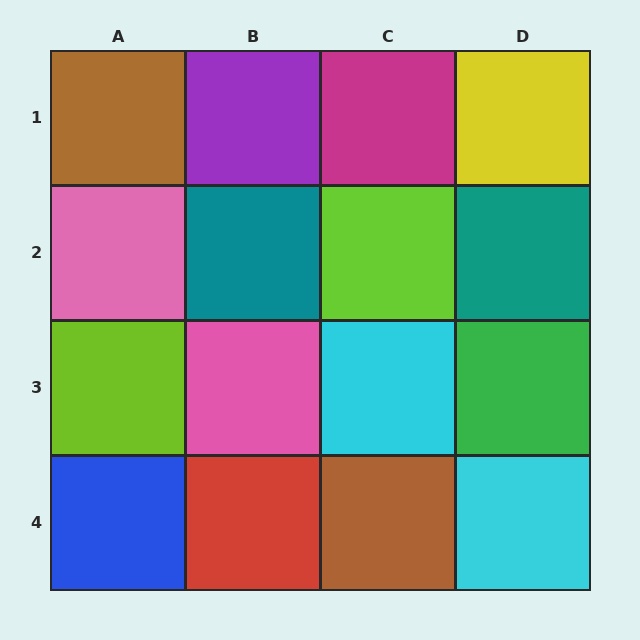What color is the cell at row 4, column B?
Red.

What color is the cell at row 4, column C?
Brown.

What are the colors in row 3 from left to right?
Lime, pink, cyan, green.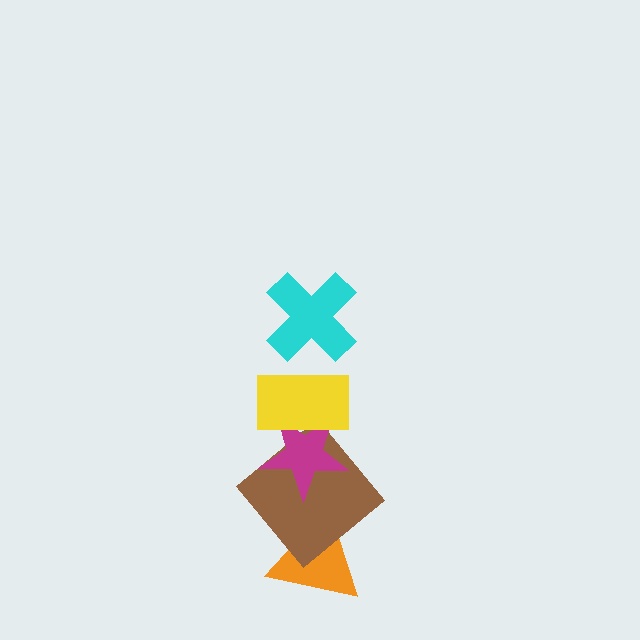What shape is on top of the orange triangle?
The brown diamond is on top of the orange triangle.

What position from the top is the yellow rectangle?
The yellow rectangle is 2nd from the top.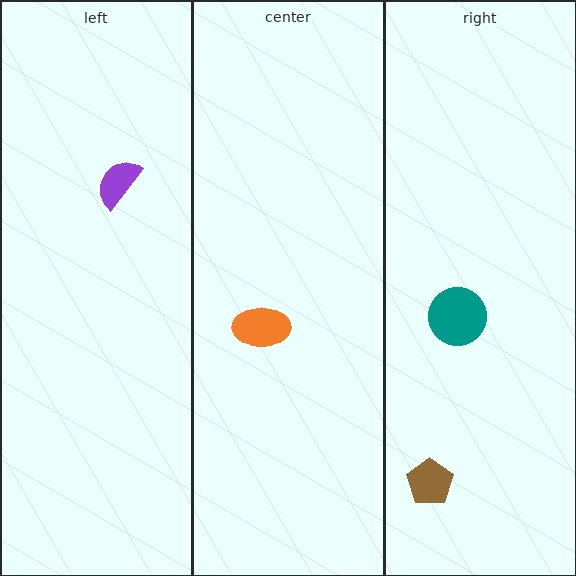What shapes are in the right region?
The brown pentagon, the teal circle.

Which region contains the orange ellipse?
The center region.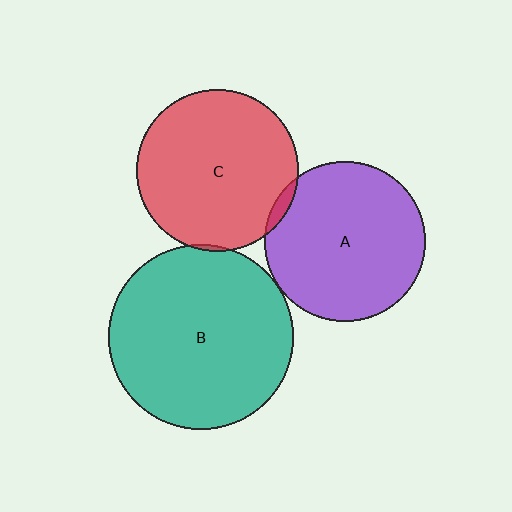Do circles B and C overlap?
Yes.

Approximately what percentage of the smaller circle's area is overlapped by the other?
Approximately 5%.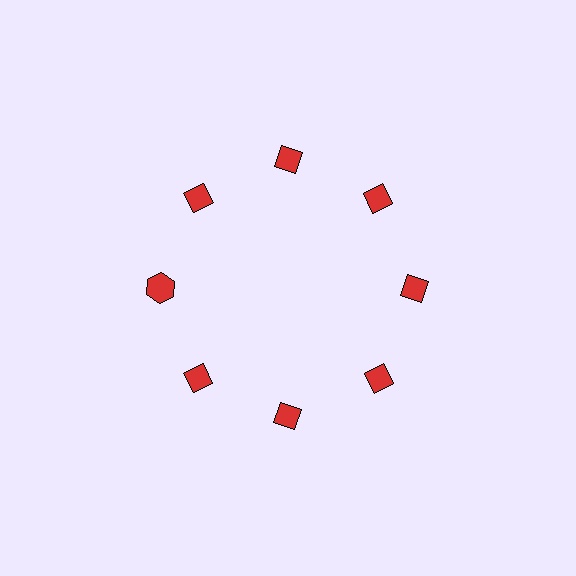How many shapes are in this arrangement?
There are 8 shapes arranged in a ring pattern.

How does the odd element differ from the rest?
It has a different shape: hexagon instead of diamond.